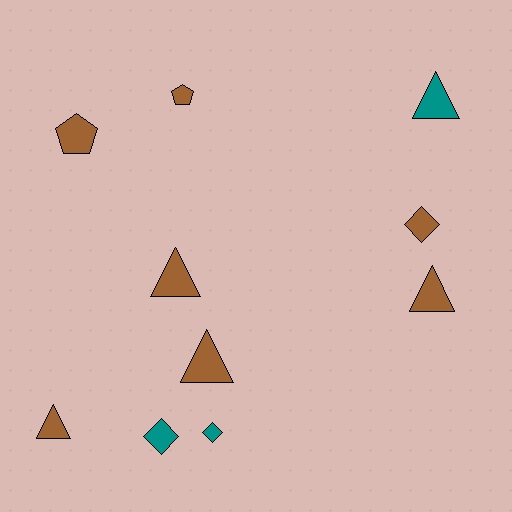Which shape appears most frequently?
Triangle, with 5 objects.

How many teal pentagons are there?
There are no teal pentagons.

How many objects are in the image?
There are 10 objects.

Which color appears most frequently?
Brown, with 7 objects.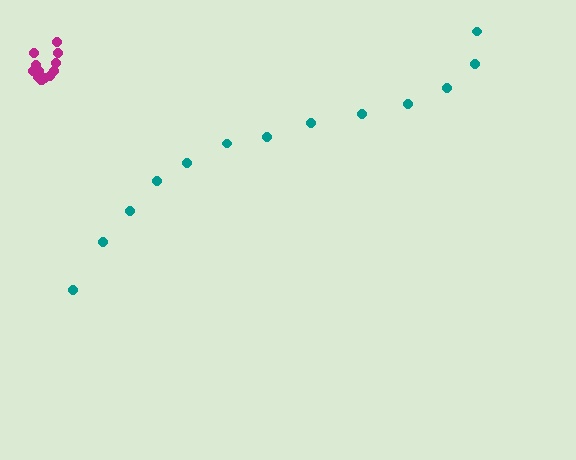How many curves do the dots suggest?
There are 2 distinct paths.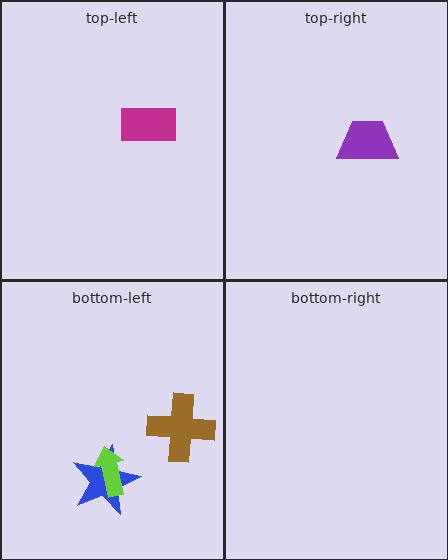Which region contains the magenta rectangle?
The top-left region.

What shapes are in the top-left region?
The magenta rectangle.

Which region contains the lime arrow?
The bottom-left region.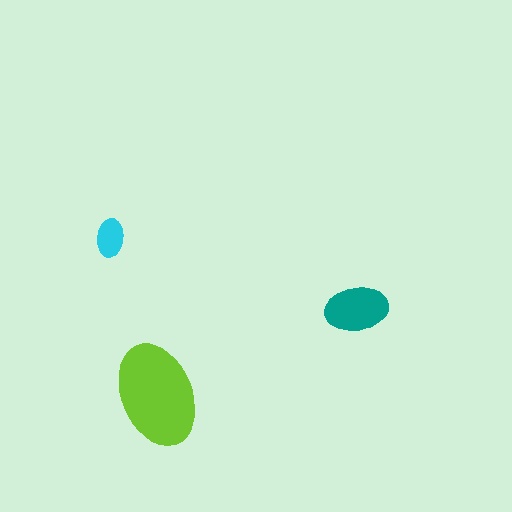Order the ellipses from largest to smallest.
the lime one, the teal one, the cyan one.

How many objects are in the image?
There are 3 objects in the image.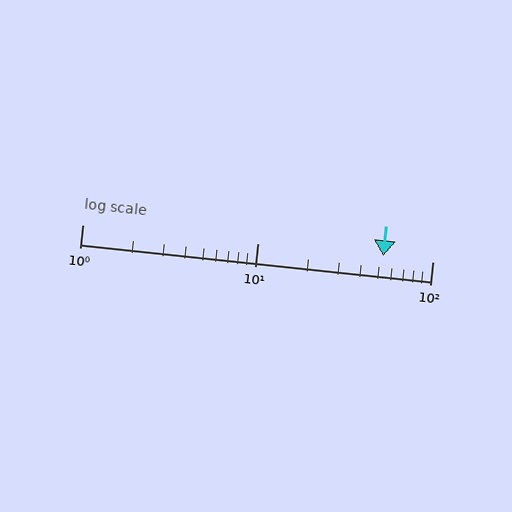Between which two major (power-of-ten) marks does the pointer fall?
The pointer is between 10 and 100.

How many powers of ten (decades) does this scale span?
The scale spans 2 decades, from 1 to 100.